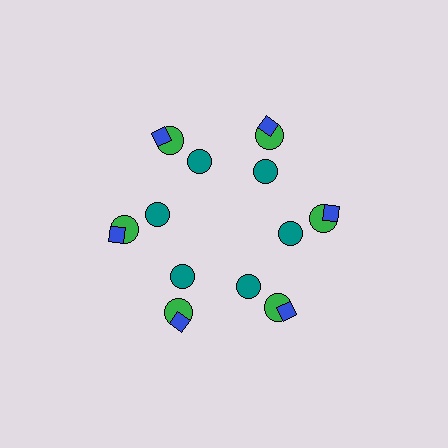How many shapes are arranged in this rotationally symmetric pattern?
There are 18 shapes, arranged in 6 groups of 3.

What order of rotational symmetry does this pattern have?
This pattern has 6-fold rotational symmetry.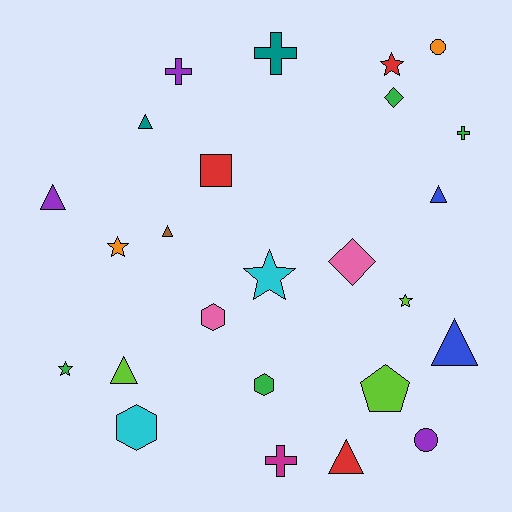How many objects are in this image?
There are 25 objects.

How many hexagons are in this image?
There are 3 hexagons.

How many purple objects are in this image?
There are 3 purple objects.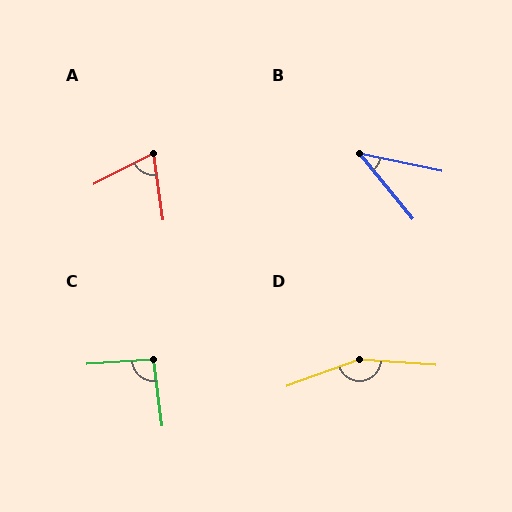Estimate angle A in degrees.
Approximately 72 degrees.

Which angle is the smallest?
B, at approximately 39 degrees.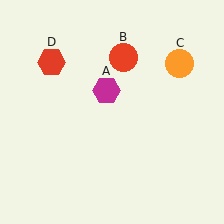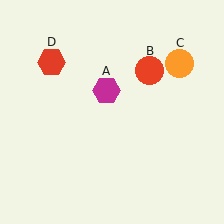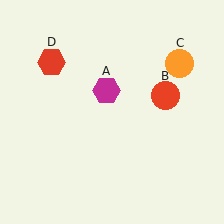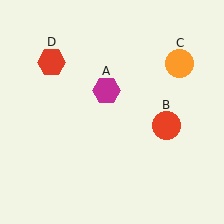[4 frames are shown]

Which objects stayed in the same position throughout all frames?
Magenta hexagon (object A) and orange circle (object C) and red hexagon (object D) remained stationary.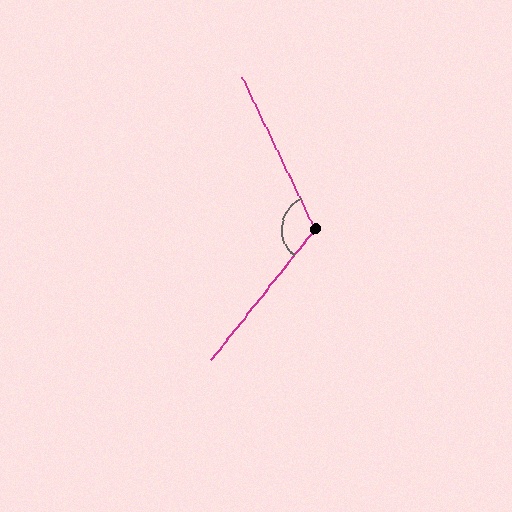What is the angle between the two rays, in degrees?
Approximately 116 degrees.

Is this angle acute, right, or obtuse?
It is obtuse.